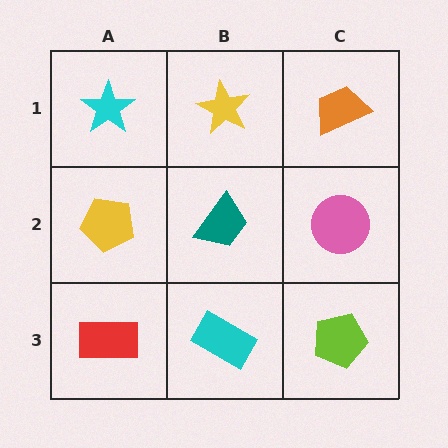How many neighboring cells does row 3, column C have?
2.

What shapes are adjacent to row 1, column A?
A yellow pentagon (row 2, column A), a yellow star (row 1, column B).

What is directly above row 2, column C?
An orange trapezoid.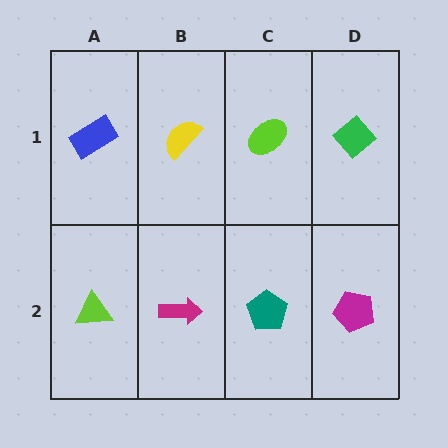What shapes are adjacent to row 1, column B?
A magenta arrow (row 2, column B), a blue rectangle (row 1, column A), a lime ellipse (row 1, column C).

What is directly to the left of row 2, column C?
A magenta arrow.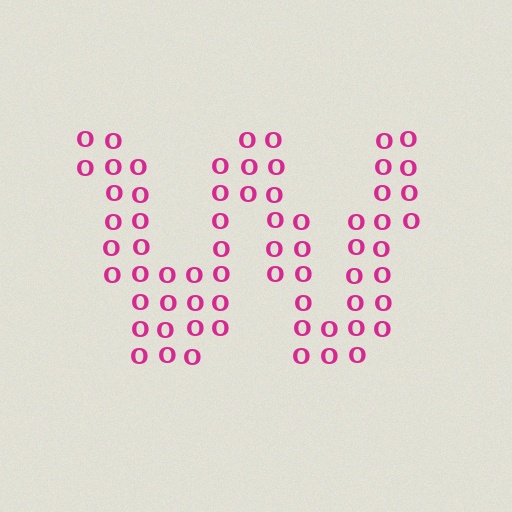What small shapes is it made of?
It is made of small letter O's.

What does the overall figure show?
The overall figure shows the letter W.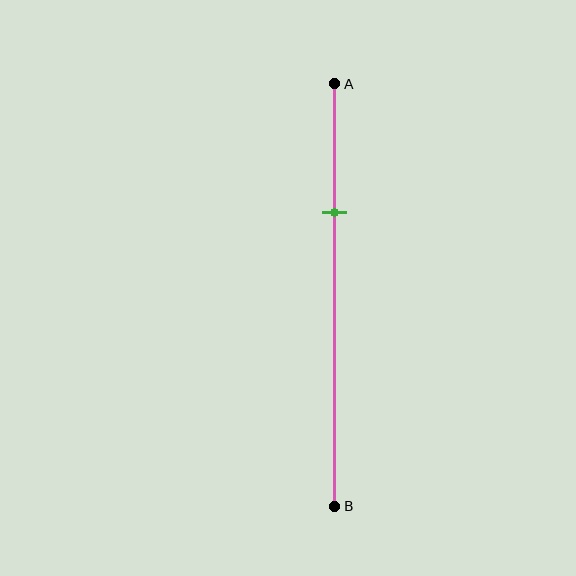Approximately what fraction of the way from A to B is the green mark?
The green mark is approximately 30% of the way from A to B.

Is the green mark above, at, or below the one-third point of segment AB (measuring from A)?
The green mark is approximately at the one-third point of segment AB.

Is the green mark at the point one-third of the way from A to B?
Yes, the mark is approximately at the one-third point.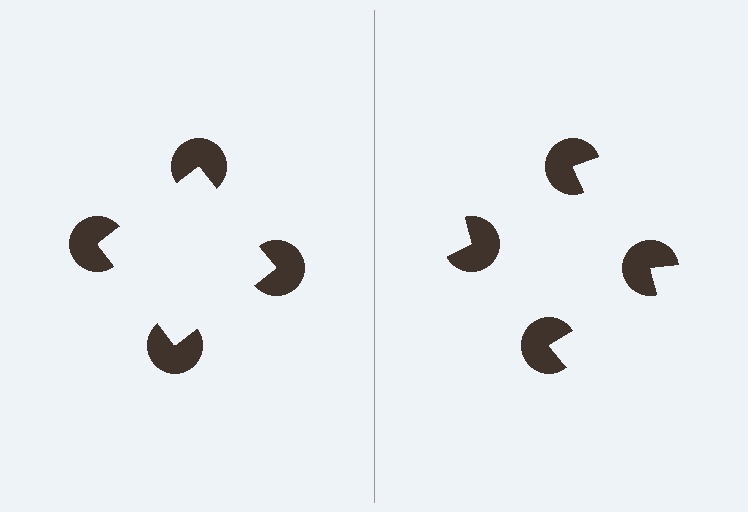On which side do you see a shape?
An illusory square appears on the left side. On the right side the wedge cuts are rotated, so no coherent shape forms.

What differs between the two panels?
The pac-man discs are positioned identically on both sides; only the wedge orientations differ. On the left they align to a square; on the right they are misaligned.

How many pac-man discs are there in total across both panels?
8 — 4 on each side.